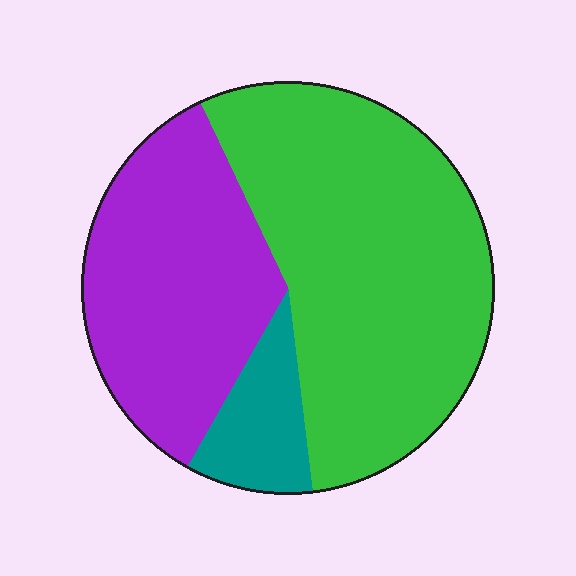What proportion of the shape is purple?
Purple covers 35% of the shape.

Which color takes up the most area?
Green, at roughly 55%.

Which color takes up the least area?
Teal, at roughly 10%.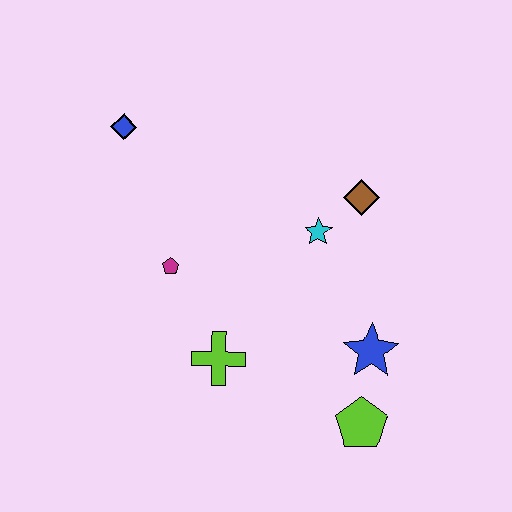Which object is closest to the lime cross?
The magenta pentagon is closest to the lime cross.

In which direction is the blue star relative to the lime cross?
The blue star is to the right of the lime cross.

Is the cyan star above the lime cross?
Yes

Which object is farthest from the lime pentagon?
The blue diamond is farthest from the lime pentagon.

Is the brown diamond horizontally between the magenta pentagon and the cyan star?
No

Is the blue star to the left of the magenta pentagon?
No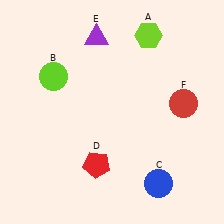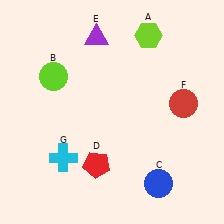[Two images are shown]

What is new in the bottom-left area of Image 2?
A cyan cross (G) was added in the bottom-left area of Image 2.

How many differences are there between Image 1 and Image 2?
There is 1 difference between the two images.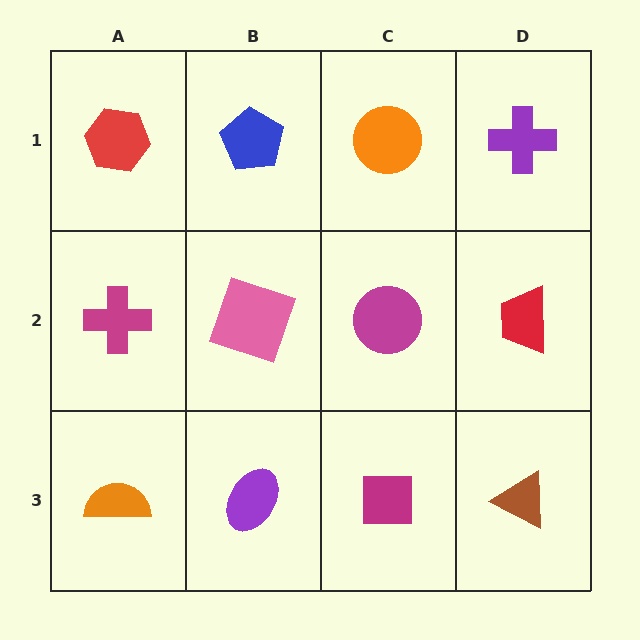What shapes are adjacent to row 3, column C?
A magenta circle (row 2, column C), a purple ellipse (row 3, column B), a brown triangle (row 3, column D).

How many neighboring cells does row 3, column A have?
2.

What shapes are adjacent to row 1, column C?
A magenta circle (row 2, column C), a blue pentagon (row 1, column B), a purple cross (row 1, column D).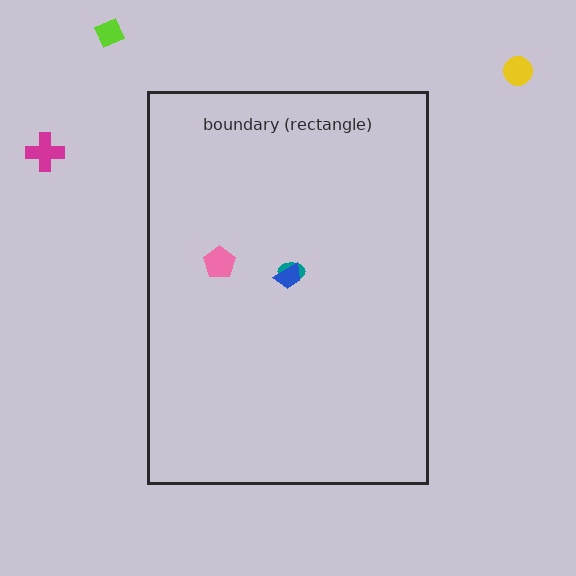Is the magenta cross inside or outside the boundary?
Outside.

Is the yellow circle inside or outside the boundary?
Outside.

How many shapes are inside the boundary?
3 inside, 3 outside.